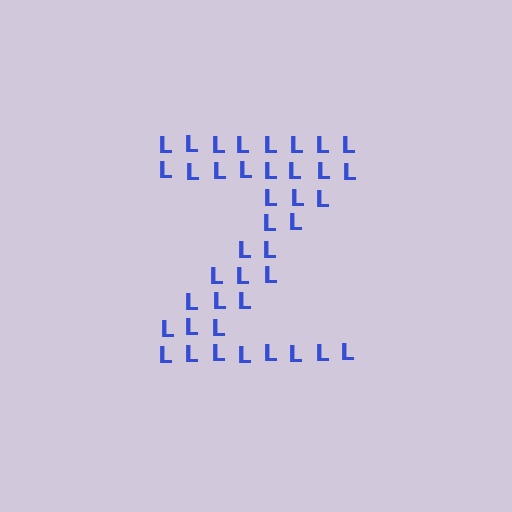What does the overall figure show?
The overall figure shows the letter Z.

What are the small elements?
The small elements are letter L's.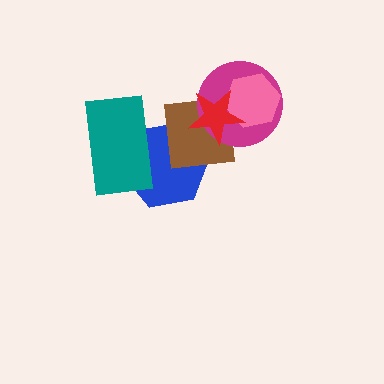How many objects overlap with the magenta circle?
3 objects overlap with the magenta circle.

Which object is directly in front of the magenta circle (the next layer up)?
The pink hexagon is directly in front of the magenta circle.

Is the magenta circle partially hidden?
Yes, it is partially covered by another shape.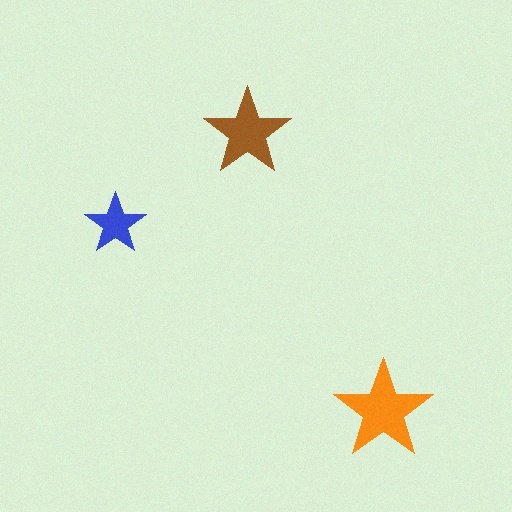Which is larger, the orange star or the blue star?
The orange one.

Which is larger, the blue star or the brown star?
The brown one.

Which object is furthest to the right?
The orange star is rightmost.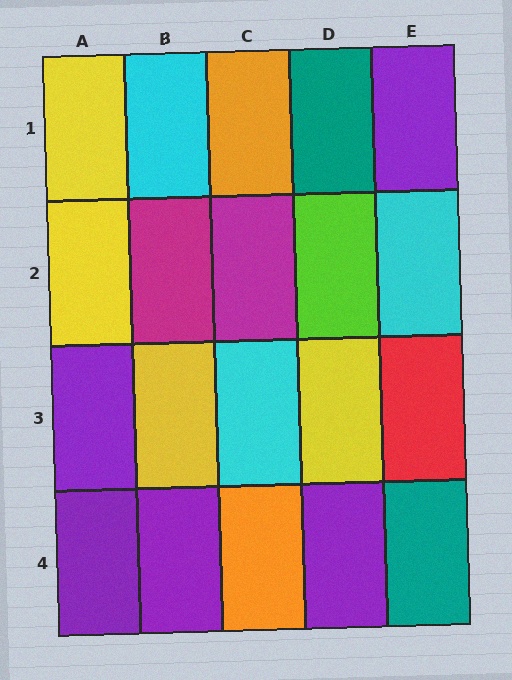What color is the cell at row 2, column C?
Magenta.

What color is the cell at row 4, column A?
Purple.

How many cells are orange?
2 cells are orange.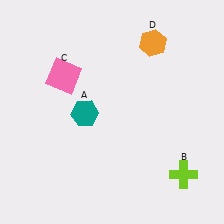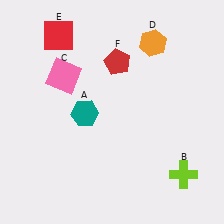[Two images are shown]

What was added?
A red square (E), a red pentagon (F) were added in Image 2.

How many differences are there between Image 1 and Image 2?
There are 2 differences between the two images.